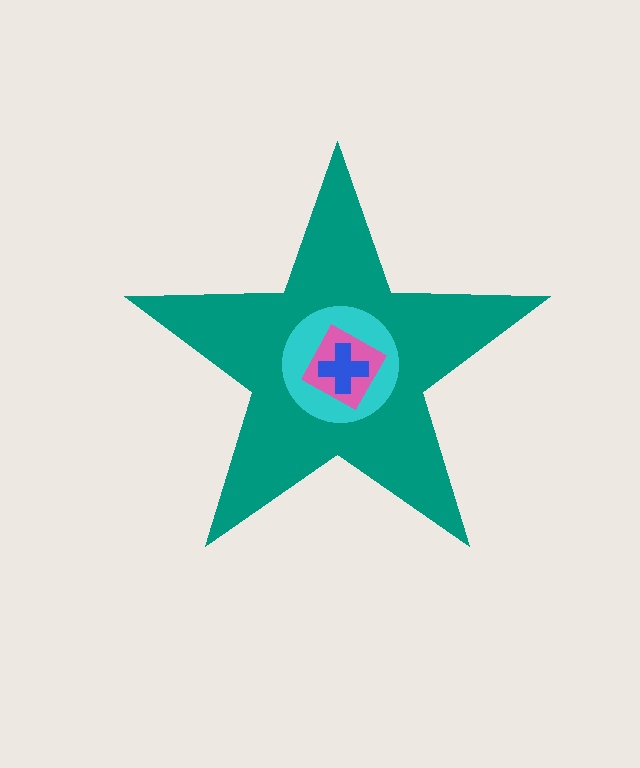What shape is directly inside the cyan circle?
The pink diamond.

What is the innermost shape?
The blue cross.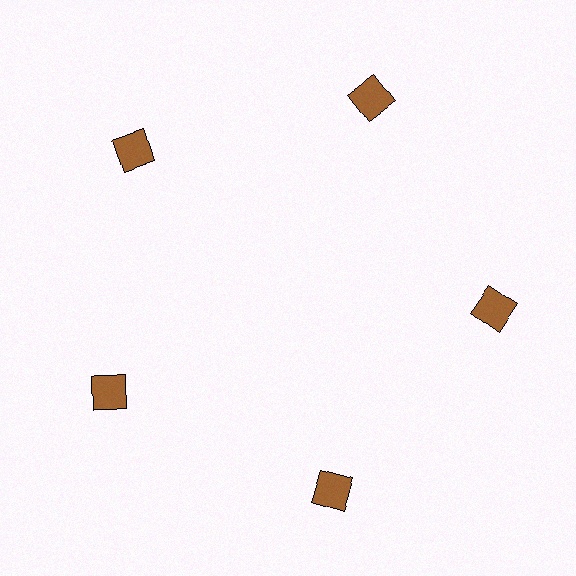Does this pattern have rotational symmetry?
Yes, this pattern has 5-fold rotational symmetry. It looks the same after rotating 72 degrees around the center.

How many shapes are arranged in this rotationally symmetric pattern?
There are 5 shapes, arranged in 5 groups of 1.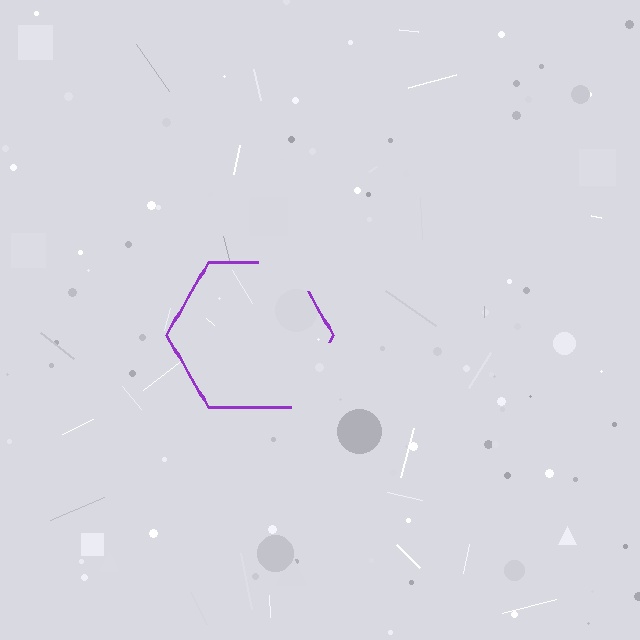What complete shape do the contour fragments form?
The contour fragments form a hexagon.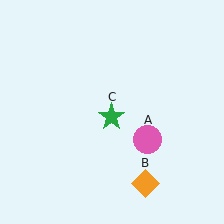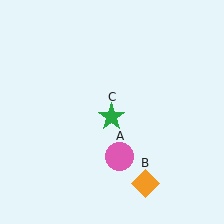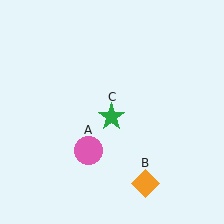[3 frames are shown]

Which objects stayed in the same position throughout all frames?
Orange diamond (object B) and green star (object C) remained stationary.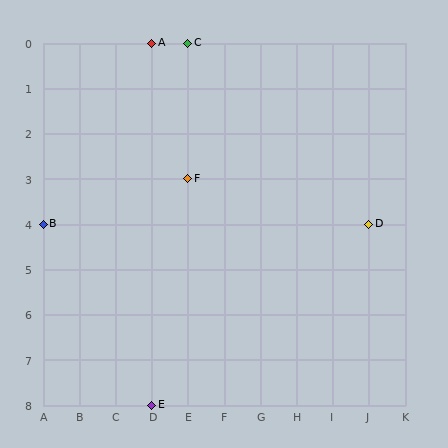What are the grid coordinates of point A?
Point A is at grid coordinates (D, 0).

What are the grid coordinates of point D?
Point D is at grid coordinates (J, 4).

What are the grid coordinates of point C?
Point C is at grid coordinates (E, 0).